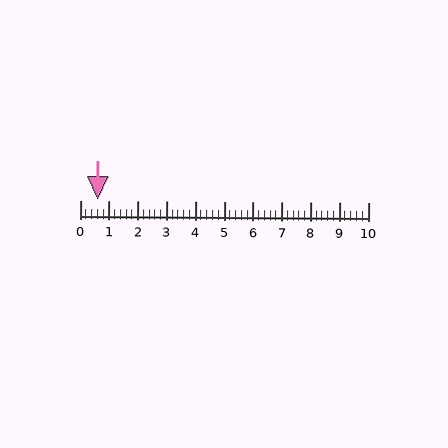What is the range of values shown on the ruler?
The ruler shows values from 0 to 10.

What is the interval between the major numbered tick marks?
The major tick marks are spaced 1 units apart.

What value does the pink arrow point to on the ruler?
The pink arrow points to approximately 0.6.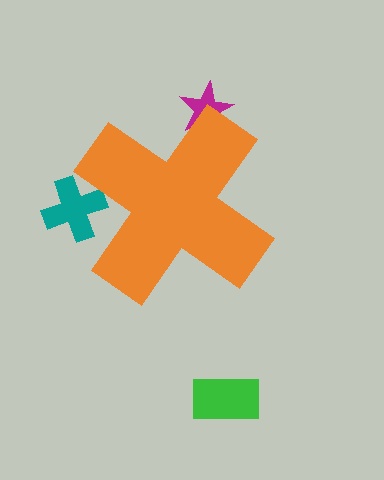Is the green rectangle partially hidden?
No, the green rectangle is fully visible.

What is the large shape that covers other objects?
An orange cross.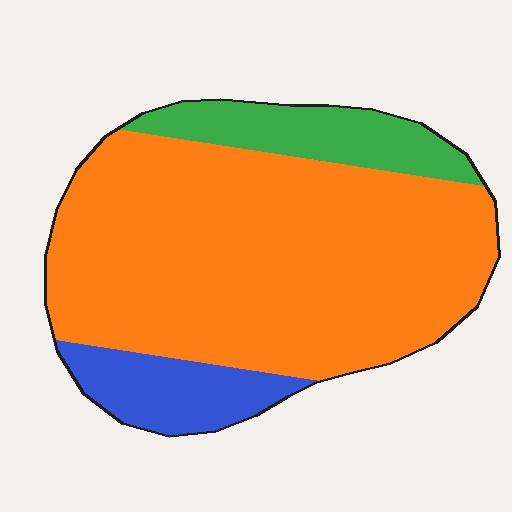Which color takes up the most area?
Orange, at roughly 75%.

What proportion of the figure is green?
Green takes up about one eighth (1/8) of the figure.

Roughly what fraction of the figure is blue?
Blue takes up less than a quarter of the figure.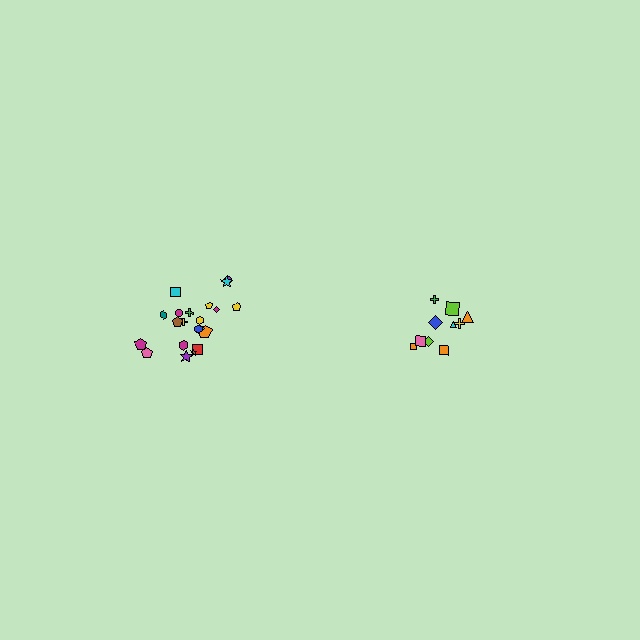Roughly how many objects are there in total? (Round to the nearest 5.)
Roughly 30 objects in total.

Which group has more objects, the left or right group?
The left group.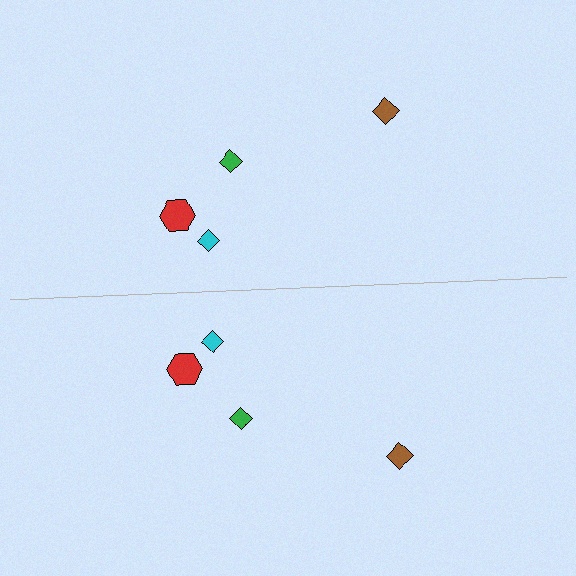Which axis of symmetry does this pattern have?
The pattern has a horizontal axis of symmetry running through the center of the image.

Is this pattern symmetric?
Yes, this pattern has bilateral (reflection) symmetry.